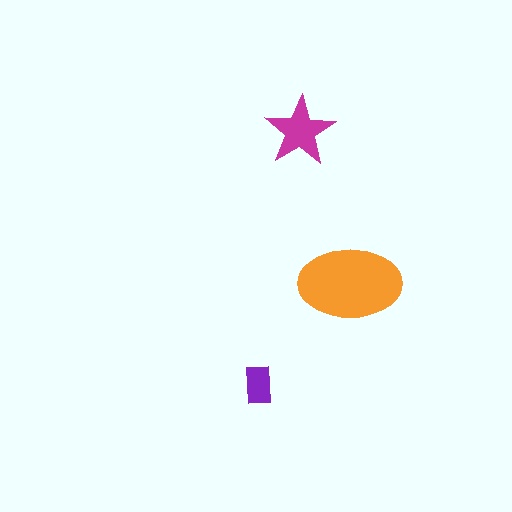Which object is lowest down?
The purple rectangle is bottommost.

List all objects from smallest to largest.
The purple rectangle, the magenta star, the orange ellipse.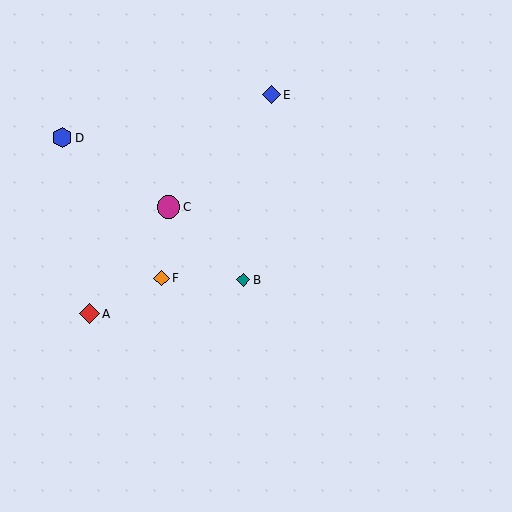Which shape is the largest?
The magenta circle (labeled C) is the largest.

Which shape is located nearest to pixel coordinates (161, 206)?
The magenta circle (labeled C) at (168, 207) is nearest to that location.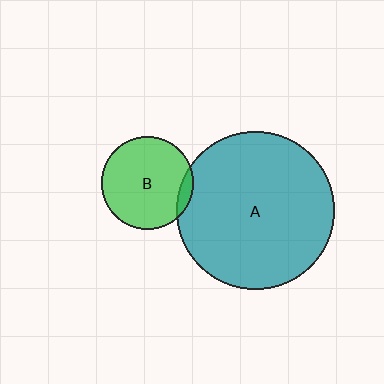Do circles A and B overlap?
Yes.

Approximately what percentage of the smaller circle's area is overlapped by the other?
Approximately 10%.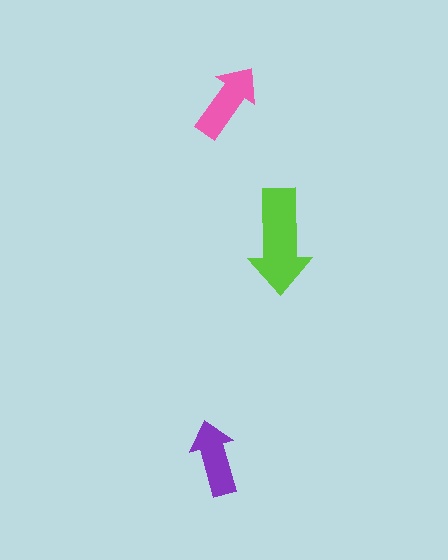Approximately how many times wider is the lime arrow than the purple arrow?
About 1.5 times wider.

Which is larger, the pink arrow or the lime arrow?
The lime one.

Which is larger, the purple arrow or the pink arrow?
The pink one.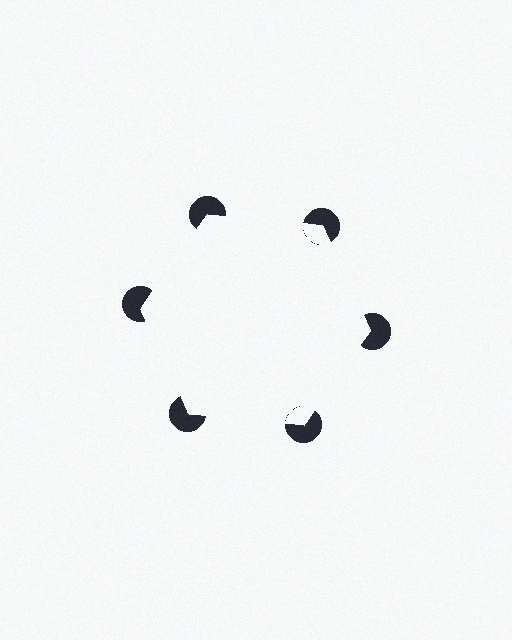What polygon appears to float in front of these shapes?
An illusory hexagon — its edges are inferred from the aligned wedge cuts in the pac-man discs, not physically drawn.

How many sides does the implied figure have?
6 sides.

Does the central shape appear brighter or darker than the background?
It typically appears slightly brighter than the background, even though no actual brightness change is drawn.